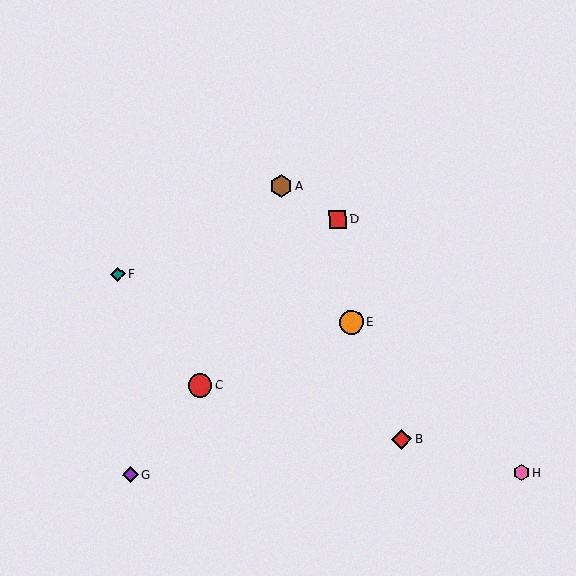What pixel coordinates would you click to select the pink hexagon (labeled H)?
Click at (521, 473) to select the pink hexagon H.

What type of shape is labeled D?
Shape D is a red square.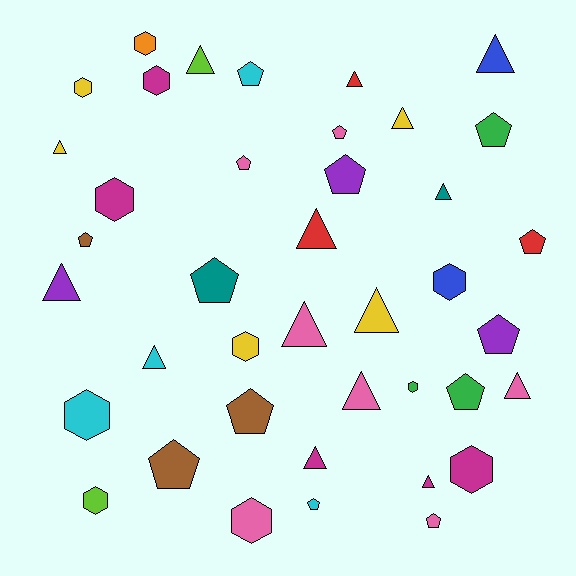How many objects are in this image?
There are 40 objects.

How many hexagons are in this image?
There are 11 hexagons.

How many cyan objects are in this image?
There are 4 cyan objects.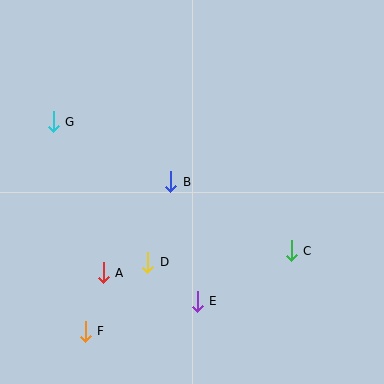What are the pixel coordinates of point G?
Point G is at (53, 122).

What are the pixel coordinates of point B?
Point B is at (171, 182).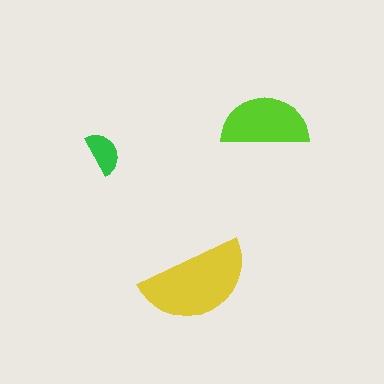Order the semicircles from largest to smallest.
the yellow one, the lime one, the green one.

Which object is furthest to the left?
The green semicircle is leftmost.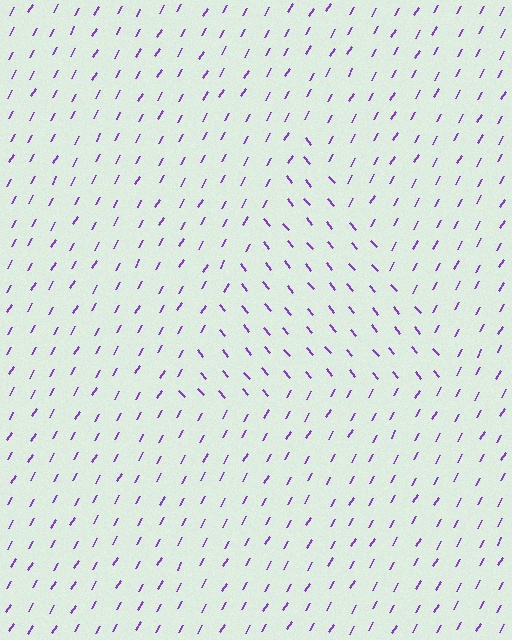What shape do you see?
I see a triangle.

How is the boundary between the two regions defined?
The boundary is defined purely by a change in line orientation (approximately 69 degrees difference). All lines are the same color and thickness.